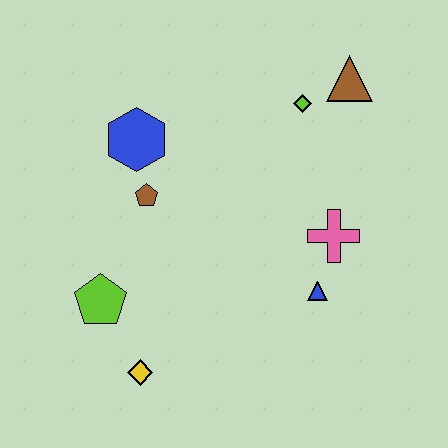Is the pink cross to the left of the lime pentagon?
No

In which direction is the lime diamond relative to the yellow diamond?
The lime diamond is above the yellow diamond.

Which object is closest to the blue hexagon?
The brown pentagon is closest to the blue hexagon.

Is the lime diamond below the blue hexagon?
No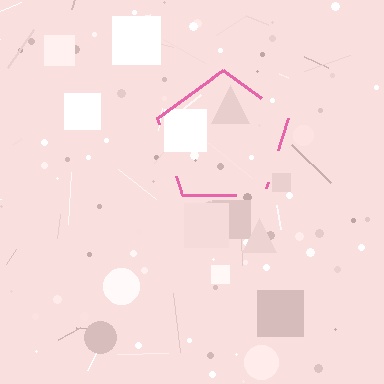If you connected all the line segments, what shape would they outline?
They would outline a pentagon.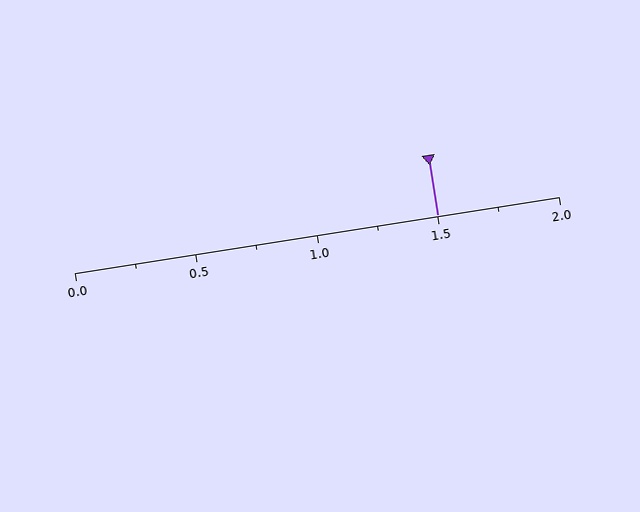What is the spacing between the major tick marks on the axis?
The major ticks are spaced 0.5 apart.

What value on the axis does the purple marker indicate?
The marker indicates approximately 1.5.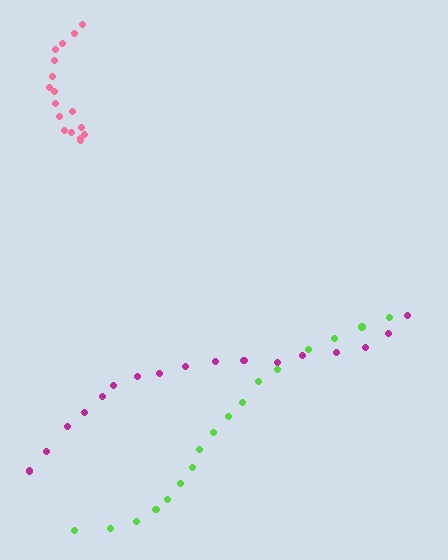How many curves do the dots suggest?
There are 3 distinct paths.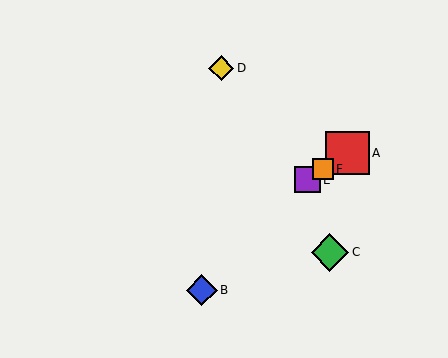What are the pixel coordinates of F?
Object F is at (323, 169).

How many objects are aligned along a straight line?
3 objects (A, E, F) are aligned along a straight line.